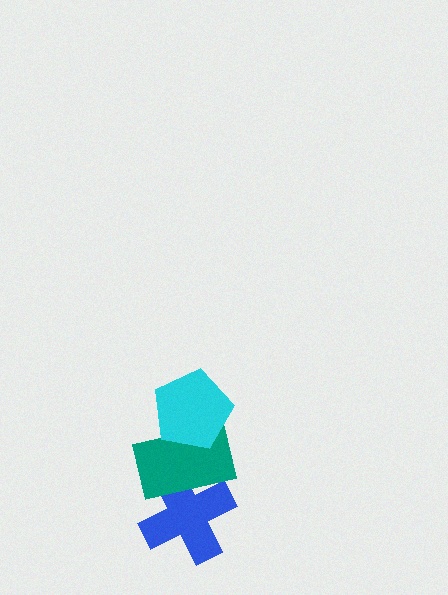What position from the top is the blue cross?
The blue cross is 3rd from the top.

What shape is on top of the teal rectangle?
The cyan pentagon is on top of the teal rectangle.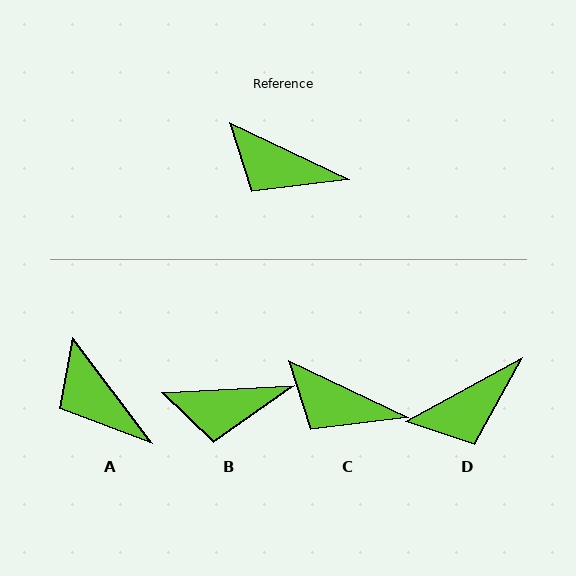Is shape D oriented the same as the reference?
No, it is off by about 54 degrees.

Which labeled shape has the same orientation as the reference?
C.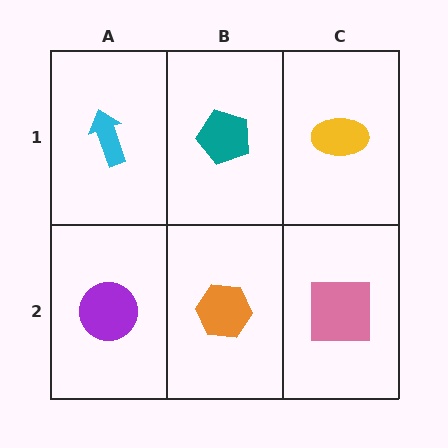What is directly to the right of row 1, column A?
A teal pentagon.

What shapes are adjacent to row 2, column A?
A cyan arrow (row 1, column A), an orange hexagon (row 2, column B).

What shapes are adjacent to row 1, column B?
An orange hexagon (row 2, column B), a cyan arrow (row 1, column A), a yellow ellipse (row 1, column C).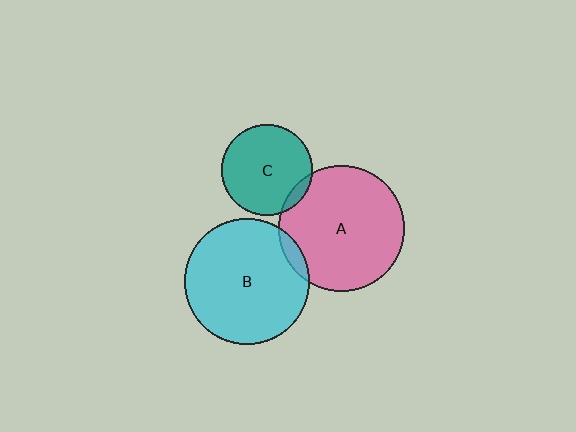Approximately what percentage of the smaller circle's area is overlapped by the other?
Approximately 10%.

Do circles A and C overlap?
Yes.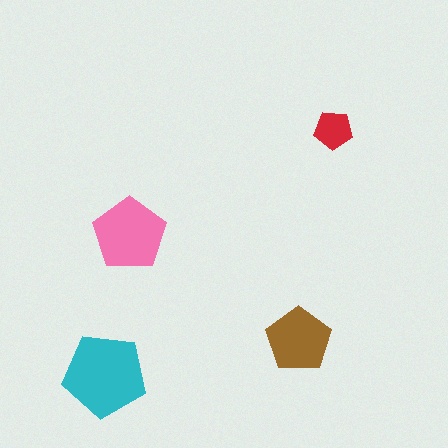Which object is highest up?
The red pentagon is topmost.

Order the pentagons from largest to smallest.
the cyan one, the pink one, the brown one, the red one.